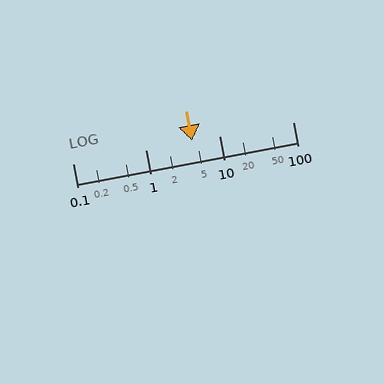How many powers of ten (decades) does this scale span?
The scale spans 3 decades, from 0.1 to 100.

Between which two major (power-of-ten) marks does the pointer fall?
The pointer is between 1 and 10.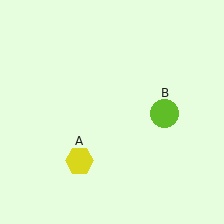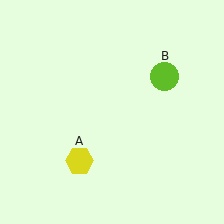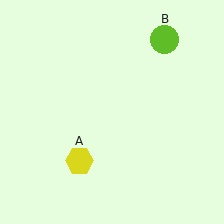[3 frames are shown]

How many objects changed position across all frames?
1 object changed position: lime circle (object B).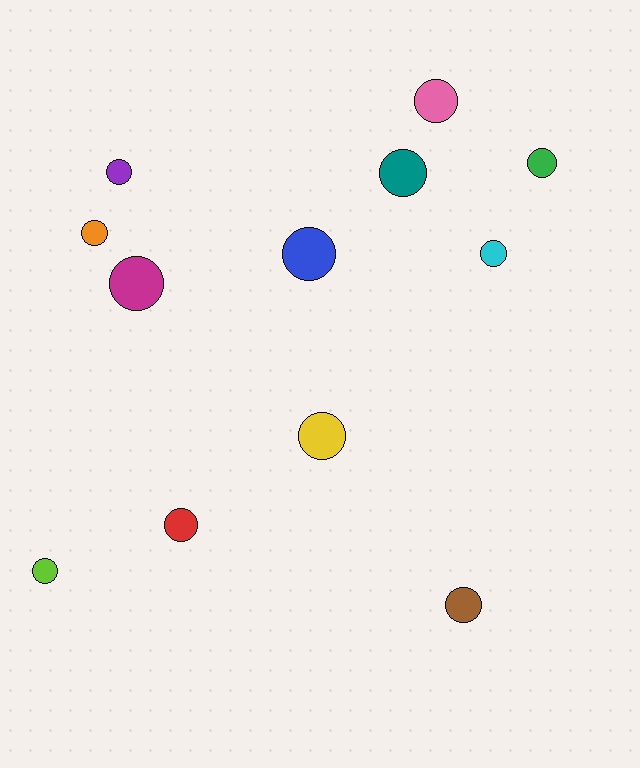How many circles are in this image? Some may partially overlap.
There are 12 circles.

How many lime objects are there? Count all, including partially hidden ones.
There is 1 lime object.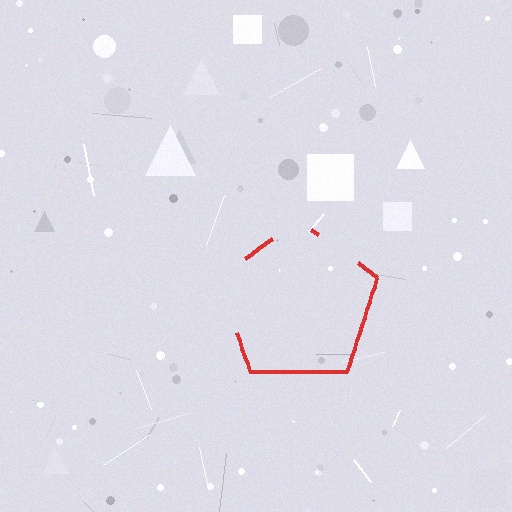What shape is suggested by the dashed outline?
The dashed outline suggests a pentagon.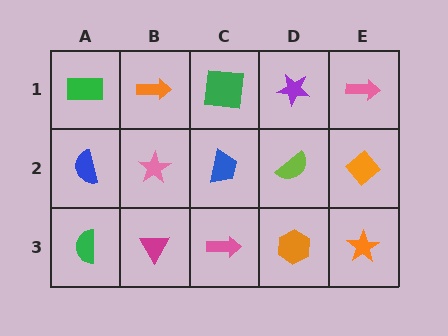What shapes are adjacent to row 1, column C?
A blue trapezoid (row 2, column C), an orange arrow (row 1, column B), a purple star (row 1, column D).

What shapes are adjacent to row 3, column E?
An orange diamond (row 2, column E), an orange hexagon (row 3, column D).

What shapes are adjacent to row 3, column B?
A pink star (row 2, column B), a green semicircle (row 3, column A), a pink arrow (row 3, column C).